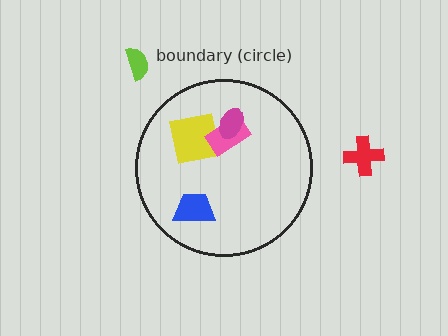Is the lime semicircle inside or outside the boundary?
Outside.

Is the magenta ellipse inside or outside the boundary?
Inside.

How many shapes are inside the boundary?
4 inside, 2 outside.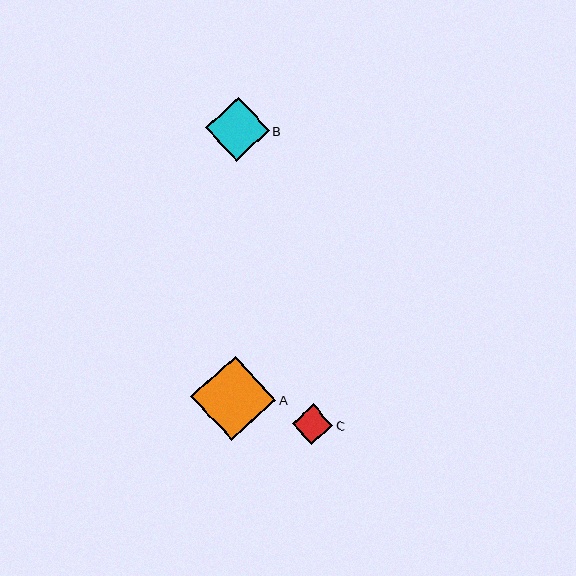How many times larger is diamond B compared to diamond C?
Diamond B is approximately 1.6 times the size of diamond C.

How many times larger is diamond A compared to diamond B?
Diamond A is approximately 1.3 times the size of diamond B.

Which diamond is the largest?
Diamond A is the largest with a size of approximately 85 pixels.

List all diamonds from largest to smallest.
From largest to smallest: A, B, C.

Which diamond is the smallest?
Diamond C is the smallest with a size of approximately 40 pixels.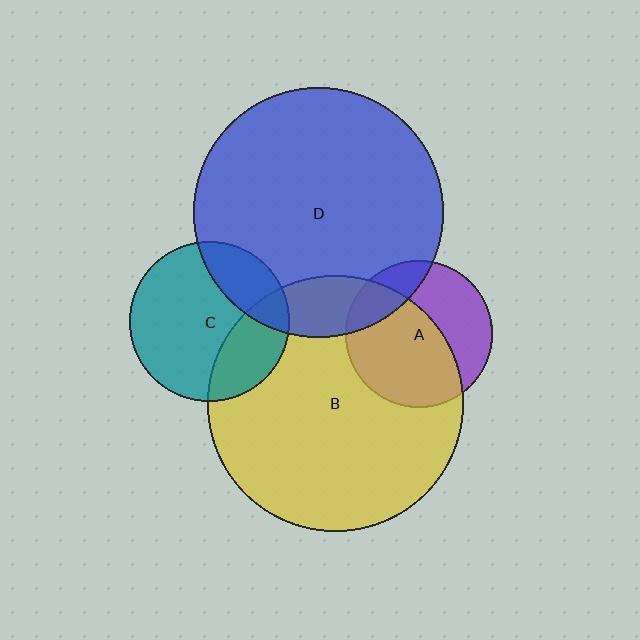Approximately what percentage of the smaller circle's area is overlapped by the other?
Approximately 60%.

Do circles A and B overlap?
Yes.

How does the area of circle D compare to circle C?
Approximately 2.4 times.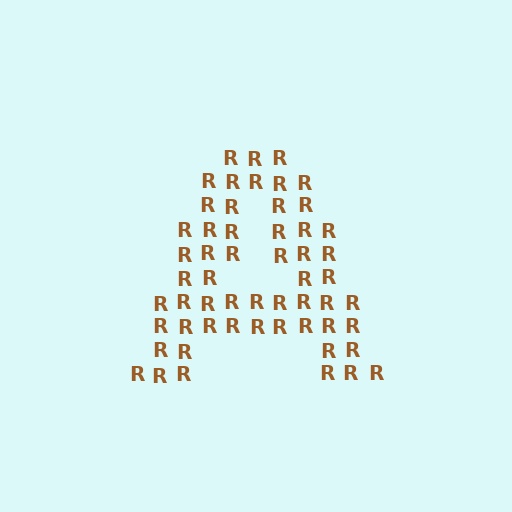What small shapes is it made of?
It is made of small letter R's.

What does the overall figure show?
The overall figure shows the letter A.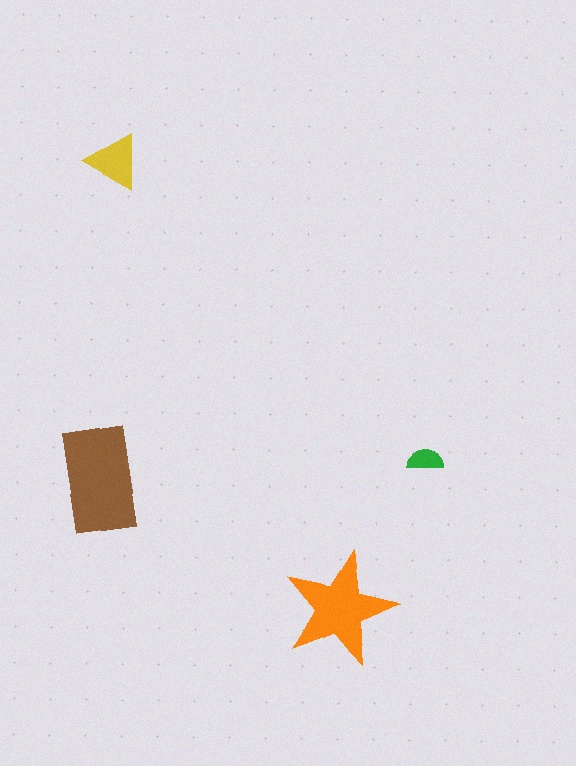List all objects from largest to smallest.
The brown rectangle, the orange star, the yellow triangle, the green semicircle.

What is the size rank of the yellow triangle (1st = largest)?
3rd.